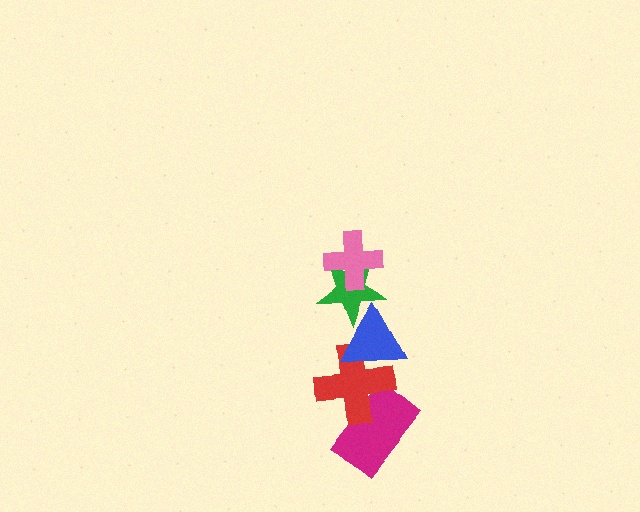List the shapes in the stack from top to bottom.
From top to bottom: the pink cross, the green star, the blue triangle, the red cross, the magenta rectangle.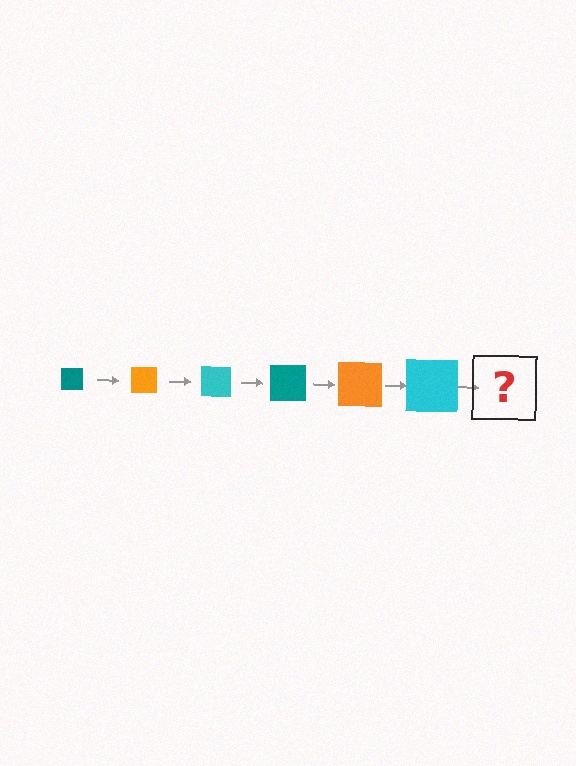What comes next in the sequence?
The next element should be a teal square, larger than the previous one.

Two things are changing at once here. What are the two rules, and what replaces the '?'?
The two rules are that the square grows larger each step and the color cycles through teal, orange, and cyan. The '?' should be a teal square, larger than the previous one.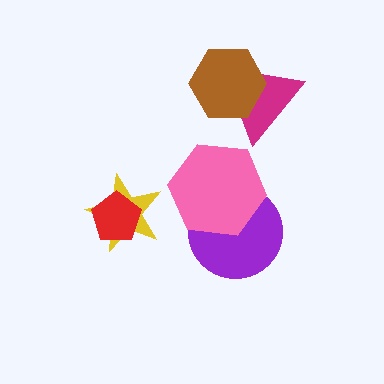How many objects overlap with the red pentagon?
1 object overlaps with the red pentagon.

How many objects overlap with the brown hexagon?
1 object overlaps with the brown hexagon.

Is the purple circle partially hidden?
Yes, it is partially covered by another shape.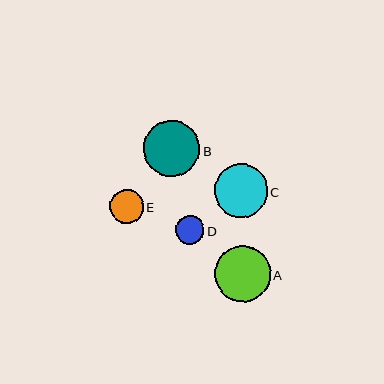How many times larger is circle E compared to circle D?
Circle E is approximately 1.2 times the size of circle D.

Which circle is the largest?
Circle B is the largest with a size of approximately 56 pixels.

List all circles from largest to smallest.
From largest to smallest: B, A, C, E, D.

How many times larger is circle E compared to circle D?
Circle E is approximately 1.2 times the size of circle D.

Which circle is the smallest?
Circle D is the smallest with a size of approximately 28 pixels.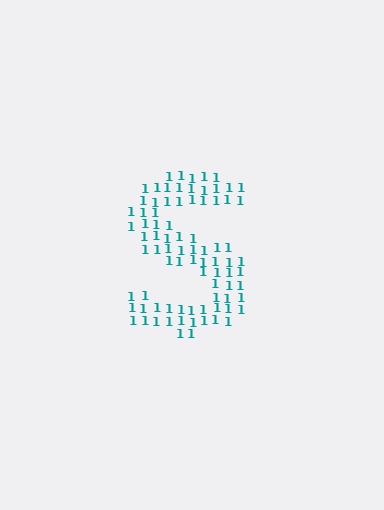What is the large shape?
The large shape is the letter S.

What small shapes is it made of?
It is made of small digit 1's.